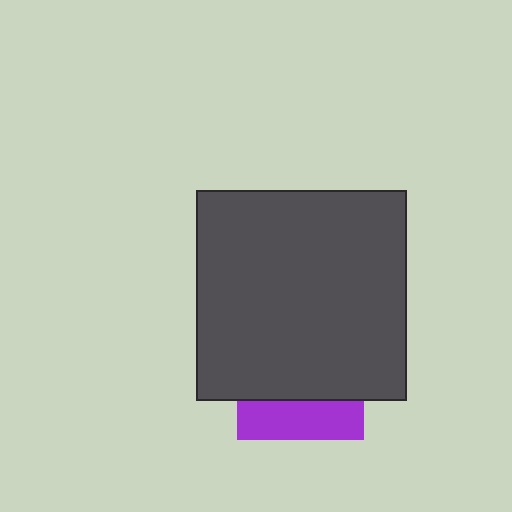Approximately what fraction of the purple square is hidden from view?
Roughly 70% of the purple square is hidden behind the dark gray square.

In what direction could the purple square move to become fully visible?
The purple square could move down. That would shift it out from behind the dark gray square entirely.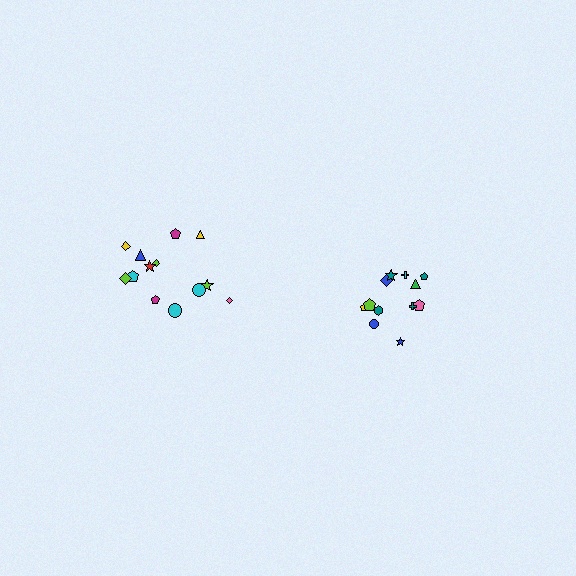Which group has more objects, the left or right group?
The left group.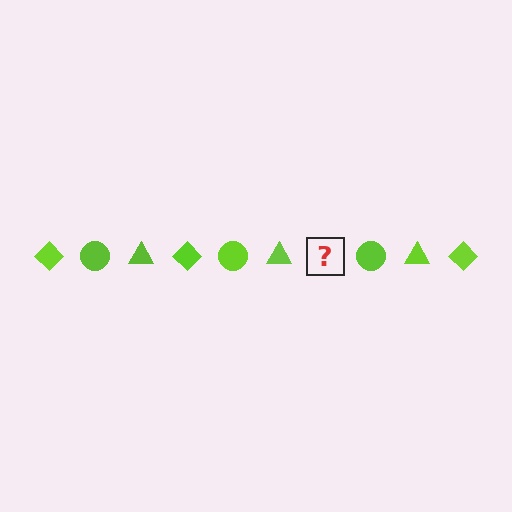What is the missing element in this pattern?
The missing element is a lime diamond.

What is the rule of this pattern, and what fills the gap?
The rule is that the pattern cycles through diamond, circle, triangle shapes in lime. The gap should be filled with a lime diamond.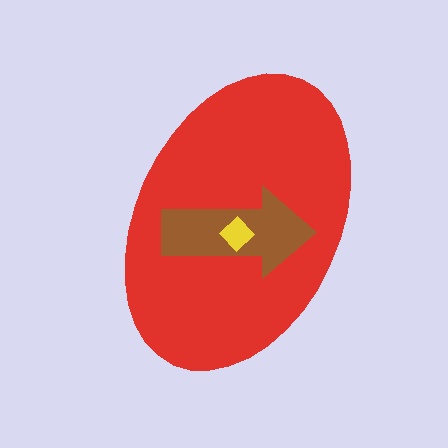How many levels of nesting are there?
3.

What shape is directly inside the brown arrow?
The yellow diamond.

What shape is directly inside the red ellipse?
The brown arrow.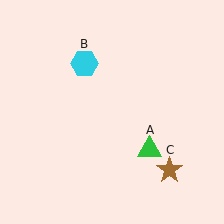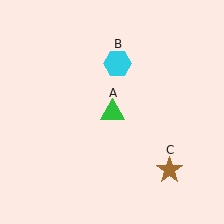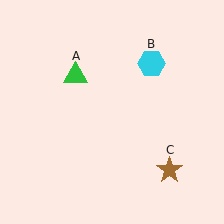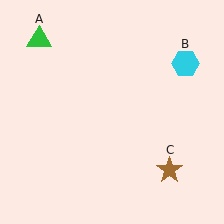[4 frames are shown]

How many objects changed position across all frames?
2 objects changed position: green triangle (object A), cyan hexagon (object B).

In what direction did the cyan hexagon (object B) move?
The cyan hexagon (object B) moved right.